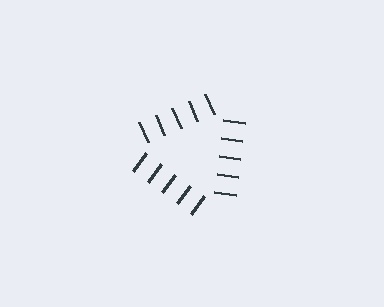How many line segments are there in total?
15 — 5 along each of the 3 edges.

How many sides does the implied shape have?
3 sides — the line-ends trace a triangle.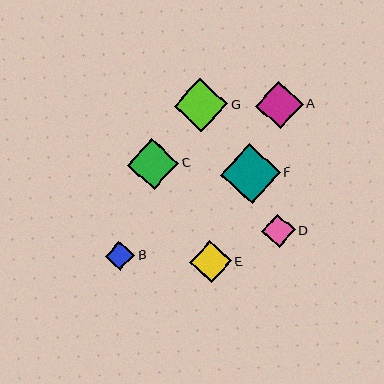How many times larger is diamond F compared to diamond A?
Diamond F is approximately 1.3 times the size of diamond A.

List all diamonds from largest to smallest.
From largest to smallest: F, G, C, A, E, D, B.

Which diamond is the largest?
Diamond F is the largest with a size of approximately 60 pixels.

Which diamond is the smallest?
Diamond B is the smallest with a size of approximately 29 pixels.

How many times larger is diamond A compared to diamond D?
Diamond A is approximately 1.4 times the size of diamond D.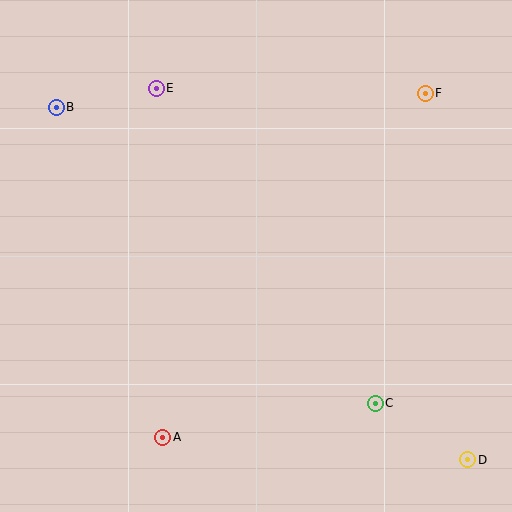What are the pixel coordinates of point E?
Point E is at (156, 88).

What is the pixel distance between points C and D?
The distance between C and D is 108 pixels.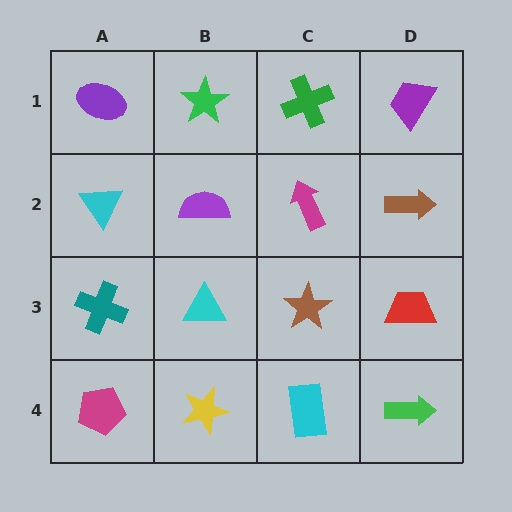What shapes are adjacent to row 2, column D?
A purple trapezoid (row 1, column D), a red trapezoid (row 3, column D), a magenta arrow (row 2, column C).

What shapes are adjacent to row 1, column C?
A magenta arrow (row 2, column C), a green star (row 1, column B), a purple trapezoid (row 1, column D).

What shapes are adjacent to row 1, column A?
A cyan triangle (row 2, column A), a green star (row 1, column B).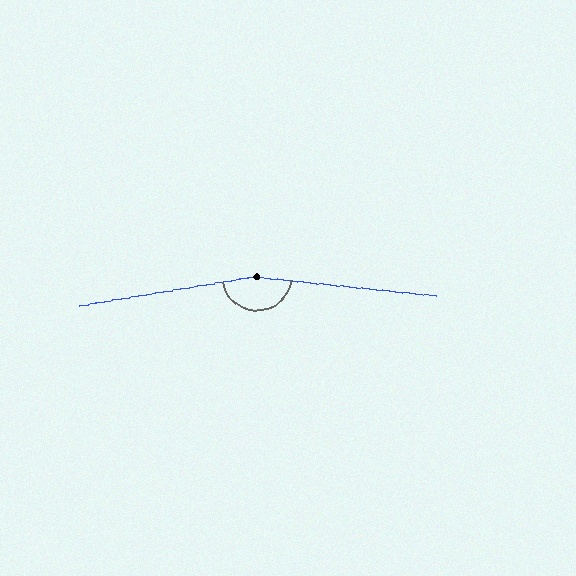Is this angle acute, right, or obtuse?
It is obtuse.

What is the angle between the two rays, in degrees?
Approximately 165 degrees.